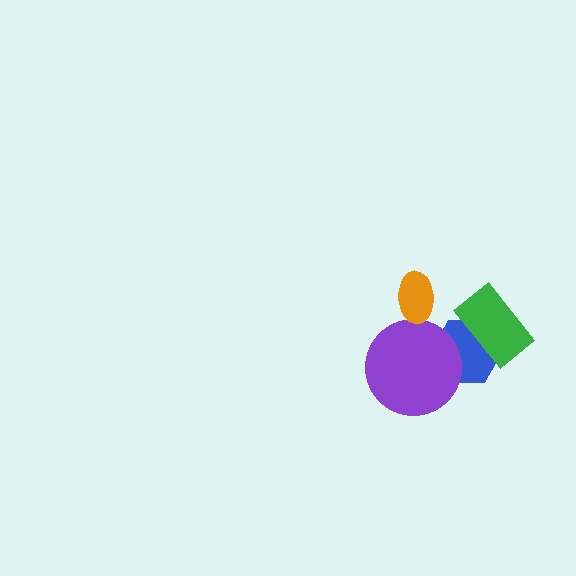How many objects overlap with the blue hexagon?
2 objects overlap with the blue hexagon.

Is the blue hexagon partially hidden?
Yes, it is partially covered by another shape.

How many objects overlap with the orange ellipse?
0 objects overlap with the orange ellipse.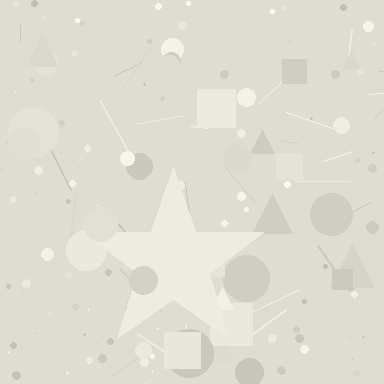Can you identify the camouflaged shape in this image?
The camouflaged shape is a star.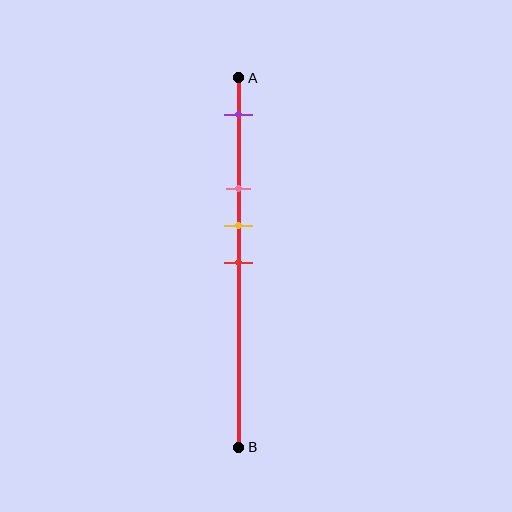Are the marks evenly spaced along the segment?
No, the marks are not evenly spaced.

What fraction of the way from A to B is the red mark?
The red mark is approximately 50% (0.5) of the way from A to B.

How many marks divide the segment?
There are 4 marks dividing the segment.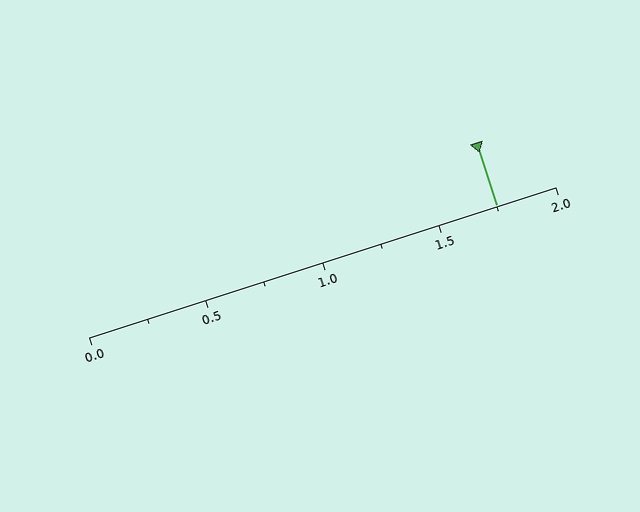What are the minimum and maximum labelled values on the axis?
The axis runs from 0.0 to 2.0.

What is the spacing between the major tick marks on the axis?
The major ticks are spaced 0.5 apart.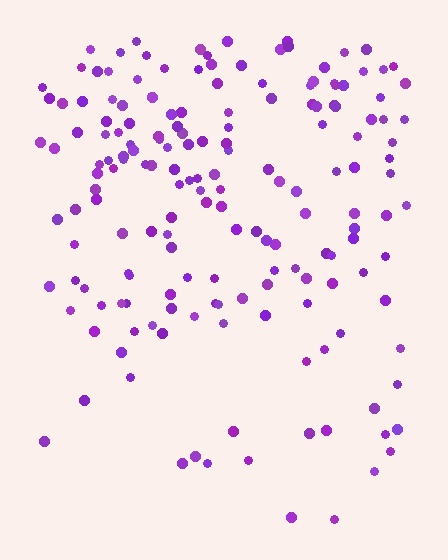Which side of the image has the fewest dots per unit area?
The bottom.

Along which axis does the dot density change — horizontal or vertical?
Vertical.